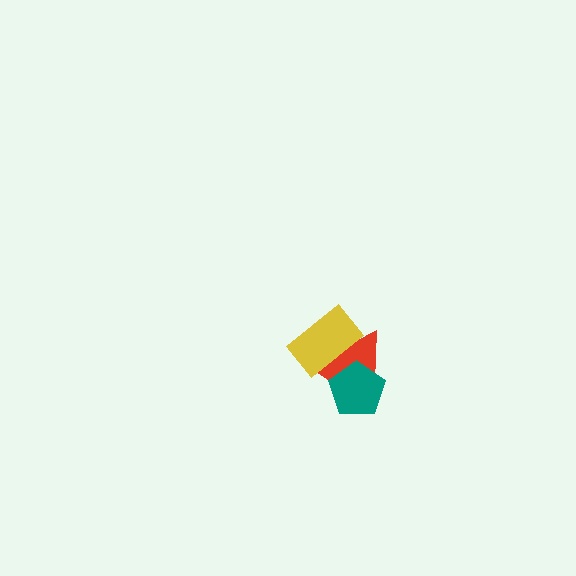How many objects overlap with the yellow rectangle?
1 object overlaps with the yellow rectangle.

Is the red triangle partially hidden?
Yes, it is partially covered by another shape.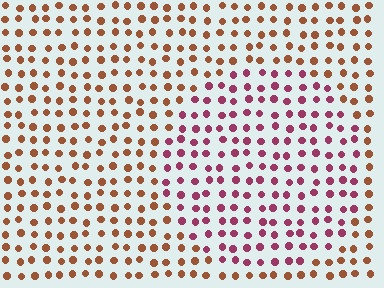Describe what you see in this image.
The image is filled with small brown elements in a uniform arrangement. A circle-shaped region is visible where the elements are tinted to a slightly different hue, forming a subtle color boundary.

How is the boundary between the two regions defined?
The boundary is defined purely by a slight shift in hue (about 46 degrees). Spacing, size, and orientation are identical on both sides.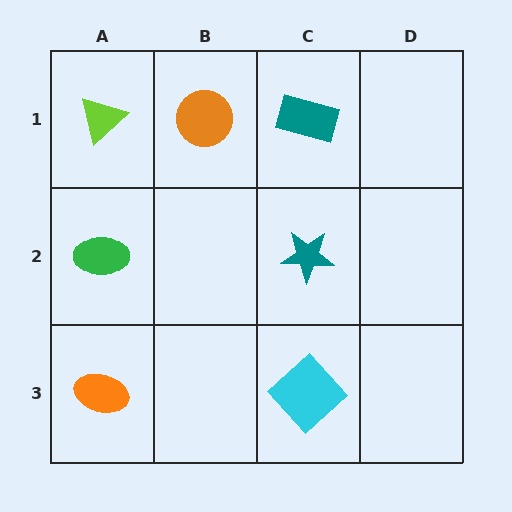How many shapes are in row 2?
2 shapes.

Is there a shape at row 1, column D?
No, that cell is empty.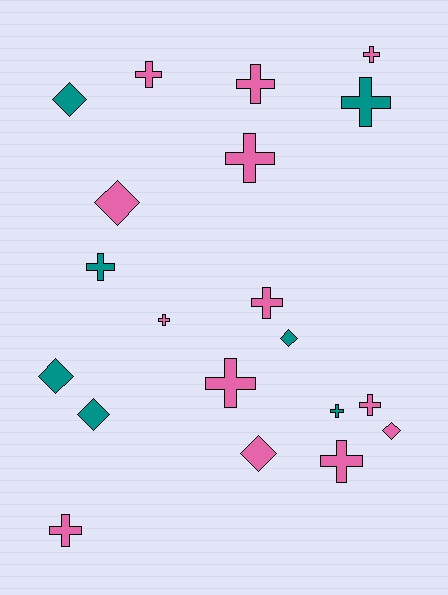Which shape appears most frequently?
Cross, with 13 objects.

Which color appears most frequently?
Pink, with 13 objects.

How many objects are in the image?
There are 20 objects.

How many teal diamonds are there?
There are 4 teal diamonds.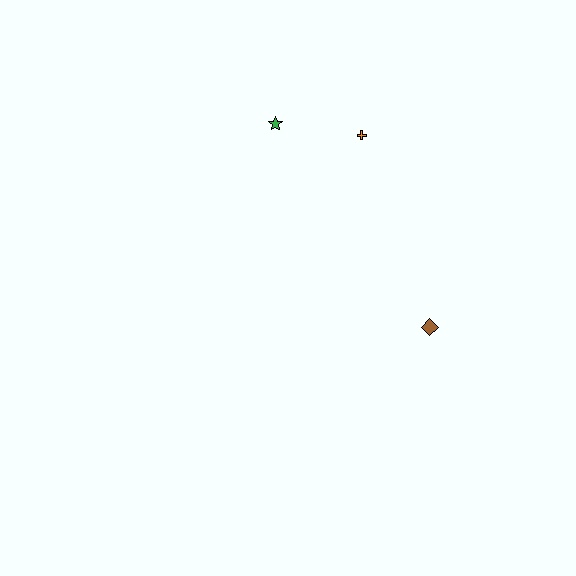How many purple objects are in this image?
There are no purple objects.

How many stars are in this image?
There is 1 star.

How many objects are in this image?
There are 3 objects.